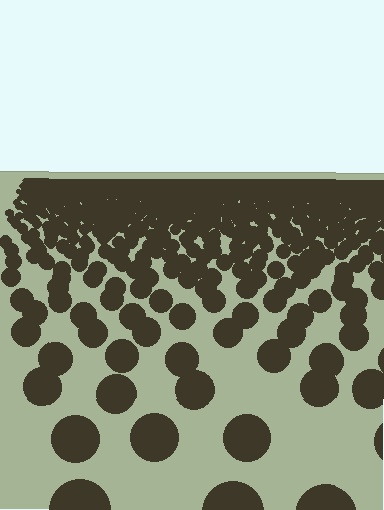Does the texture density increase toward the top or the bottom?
Density increases toward the top.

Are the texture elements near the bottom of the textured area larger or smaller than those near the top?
Larger. Near the bottom, elements are closer to the viewer and appear at a bigger on-screen size.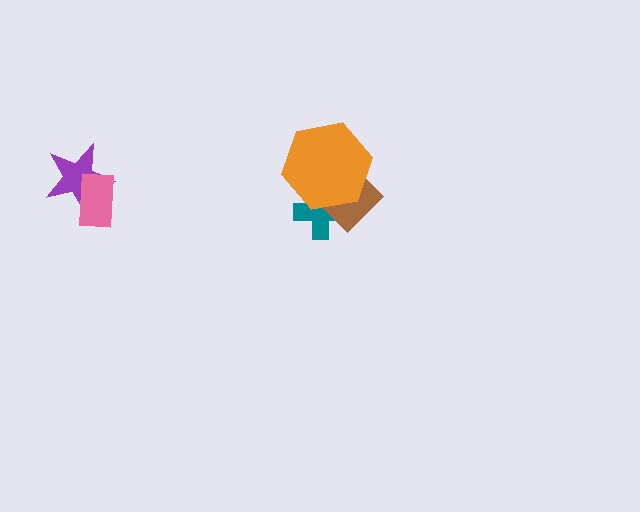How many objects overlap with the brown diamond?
2 objects overlap with the brown diamond.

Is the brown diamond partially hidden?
Yes, it is partially covered by another shape.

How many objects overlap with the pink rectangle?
1 object overlaps with the pink rectangle.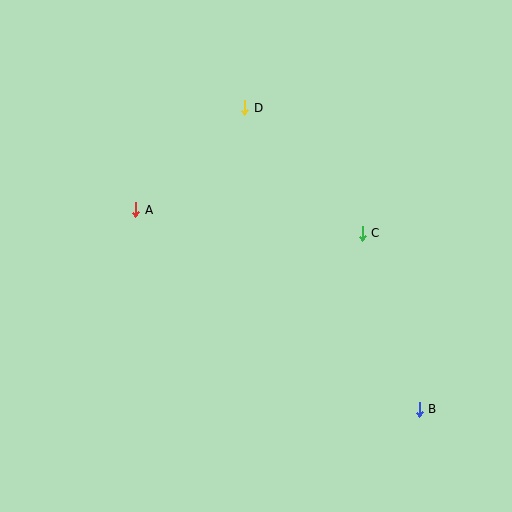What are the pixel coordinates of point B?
Point B is at (419, 409).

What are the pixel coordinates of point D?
Point D is at (245, 108).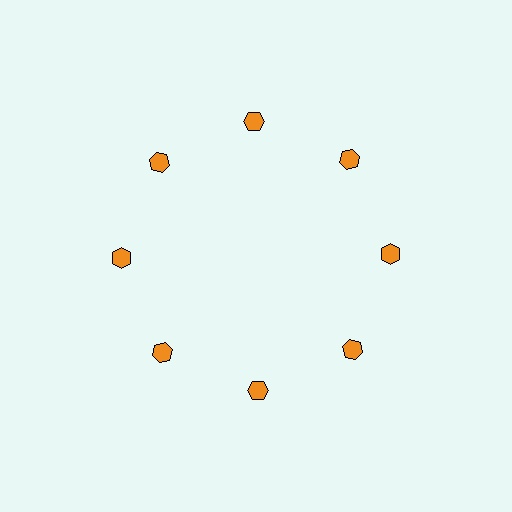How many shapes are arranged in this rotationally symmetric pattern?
There are 8 shapes, arranged in 8 groups of 1.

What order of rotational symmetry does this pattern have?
This pattern has 8-fold rotational symmetry.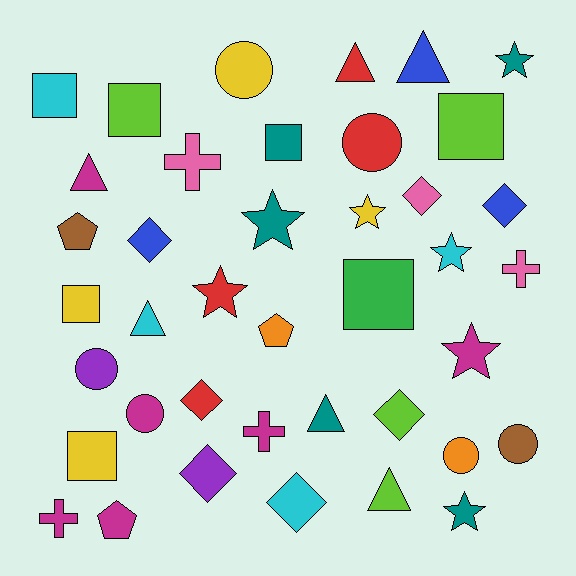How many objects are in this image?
There are 40 objects.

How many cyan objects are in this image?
There are 4 cyan objects.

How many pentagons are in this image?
There are 3 pentagons.